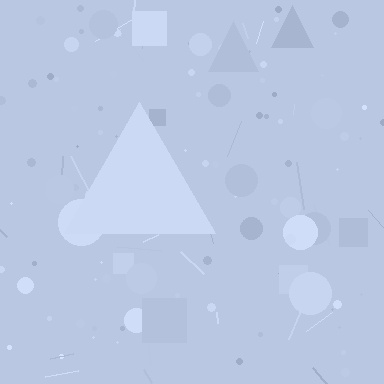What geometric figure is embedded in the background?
A triangle is embedded in the background.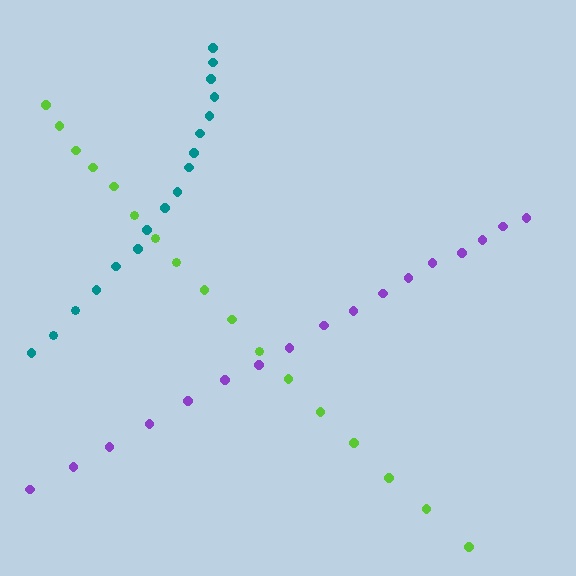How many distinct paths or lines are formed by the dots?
There are 3 distinct paths.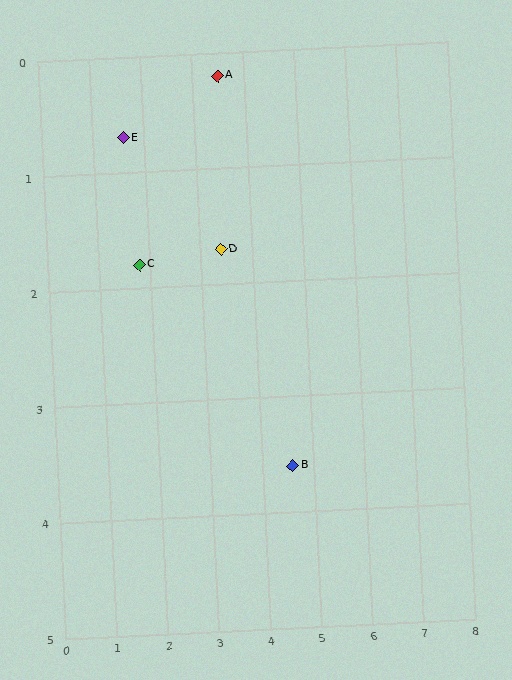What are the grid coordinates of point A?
Point A is at approximately (3.5, 0.2).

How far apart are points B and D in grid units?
Points B and D are about 2.2 grid units apart.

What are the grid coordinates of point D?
Point D is at approximately (3.4, 1.7).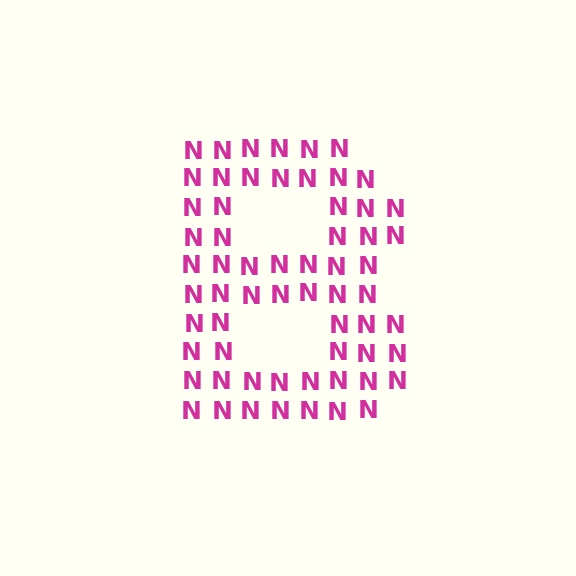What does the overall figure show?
The overall figure shows the letter B.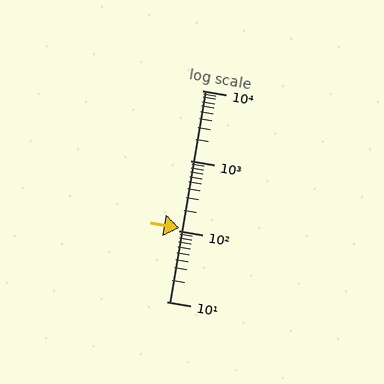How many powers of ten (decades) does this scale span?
The scale spans 3 decades, from 10 to 10000.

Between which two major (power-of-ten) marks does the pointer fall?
The pointer is between 100 and 1000.